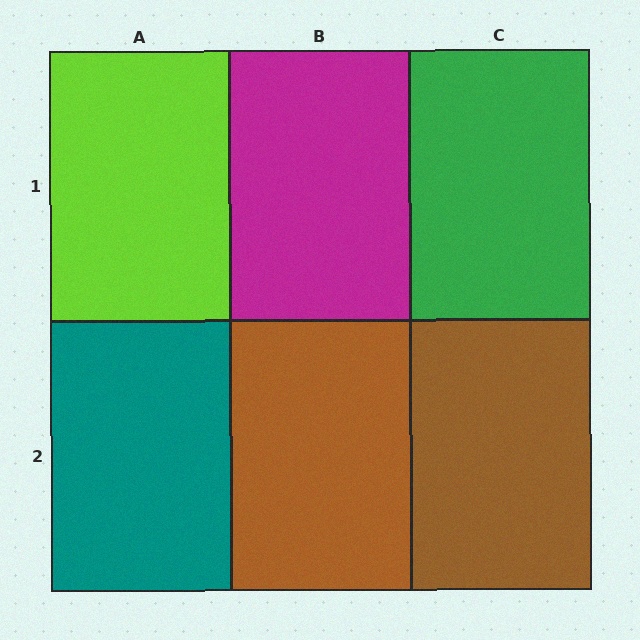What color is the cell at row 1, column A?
Lime.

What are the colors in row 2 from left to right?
Teal, brown, brown.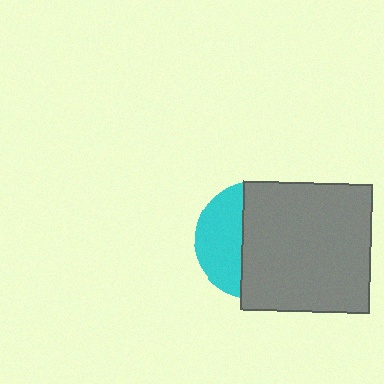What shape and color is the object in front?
The object in front is a gray square.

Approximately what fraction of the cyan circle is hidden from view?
Roughly 62% of the cyan circle is hidden behind the gray square.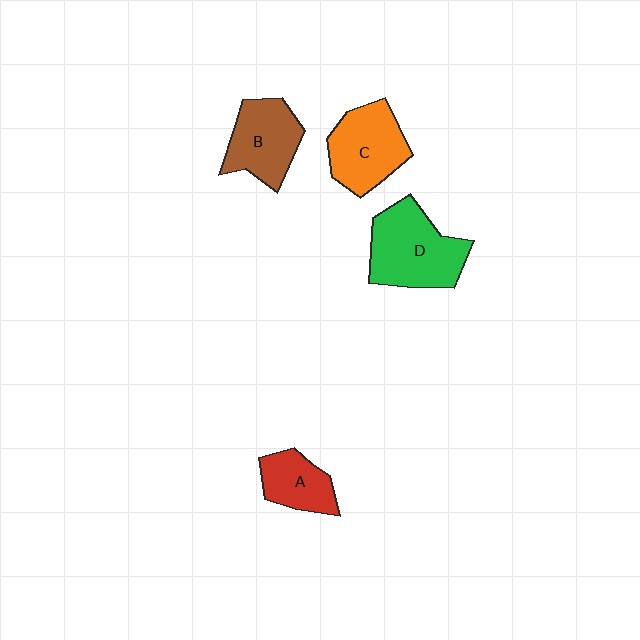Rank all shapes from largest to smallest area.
From largest to smallest: D (green), C (orange), B (brown), A (red).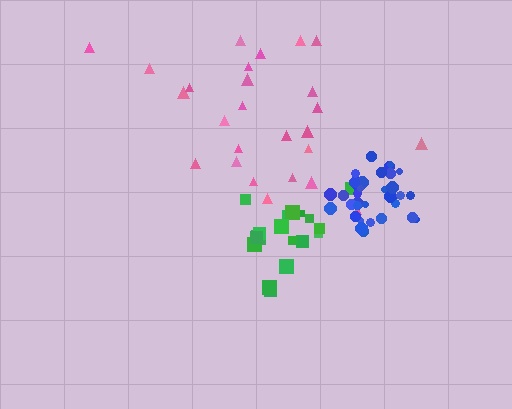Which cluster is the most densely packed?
Blue.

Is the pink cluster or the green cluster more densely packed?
Green.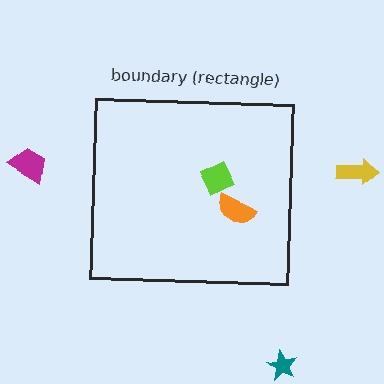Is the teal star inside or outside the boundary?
Outside.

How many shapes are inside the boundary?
2 inside, 3 outside.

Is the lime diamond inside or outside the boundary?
Inside.